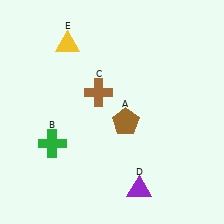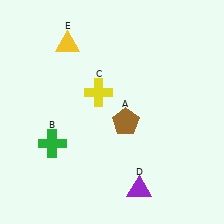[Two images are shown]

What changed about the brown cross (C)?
In Image 1, C is brown. In Image 2, it changed to yellow.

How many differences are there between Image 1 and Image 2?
There is 1 difference between the two images.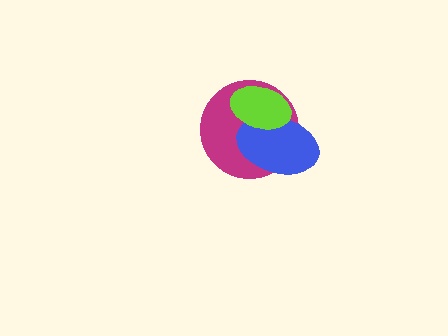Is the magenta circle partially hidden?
Yes, it is partially covered by another shape.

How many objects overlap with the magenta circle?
2 objects overlap with the magenta circle.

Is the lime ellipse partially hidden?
No, no other shape covers it.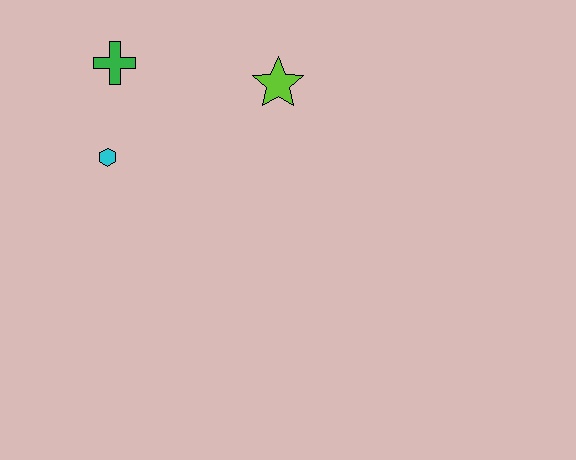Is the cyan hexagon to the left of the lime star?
Yes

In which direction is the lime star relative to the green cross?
The lime star is to the right of the green cross.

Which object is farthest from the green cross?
The lime star is farthest from the green cross.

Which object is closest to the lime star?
The green cross is closest to the lime star.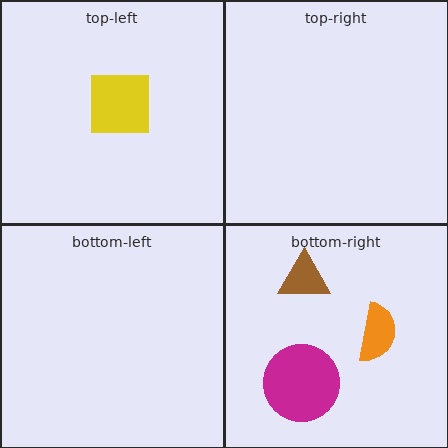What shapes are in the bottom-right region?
The brown triangle, the magenta circle, the orange semicircle.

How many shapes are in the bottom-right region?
3.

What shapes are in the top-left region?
The yellow square.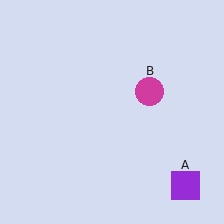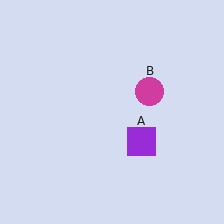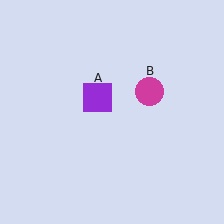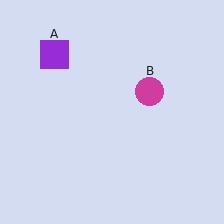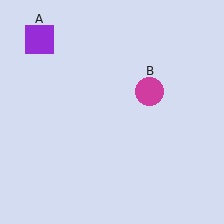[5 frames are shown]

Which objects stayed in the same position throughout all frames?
Magenta circle (object B) remained stationary.